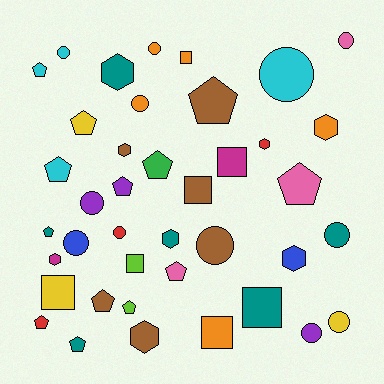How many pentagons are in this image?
There are 13 pentagons.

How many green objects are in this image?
There is 1 green object.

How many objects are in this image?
There are 40 objects.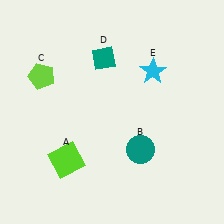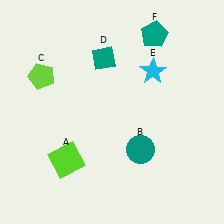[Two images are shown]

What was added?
A teal pentagon (F) was added in Image 2.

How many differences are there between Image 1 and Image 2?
There is 1 difference between the two images.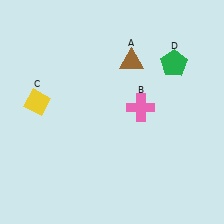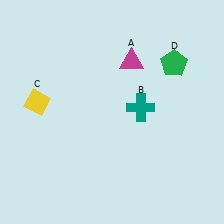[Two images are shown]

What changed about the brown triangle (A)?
In Image 1, A is brown. In Image 2, it changed to magenta.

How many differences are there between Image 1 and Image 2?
There are 2 differences between the two images.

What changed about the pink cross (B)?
In Image 1, B is pink. In Image 2, it changed to teal.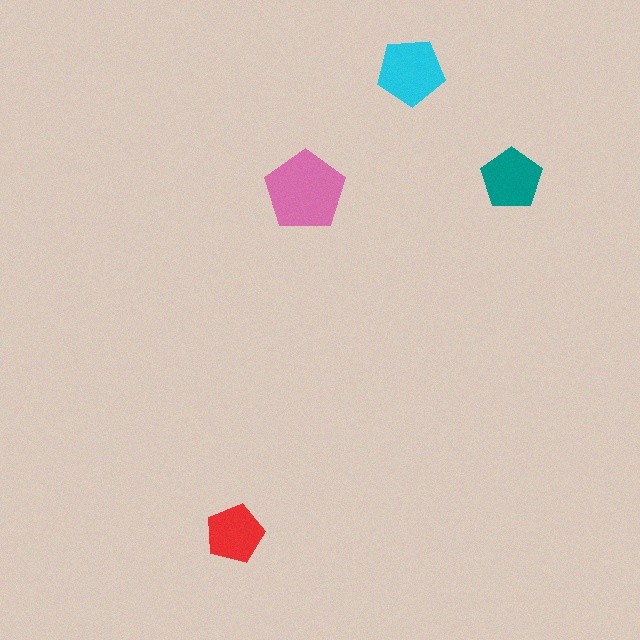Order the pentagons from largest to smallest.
the pink one, the cyan one, the teal one, the red one.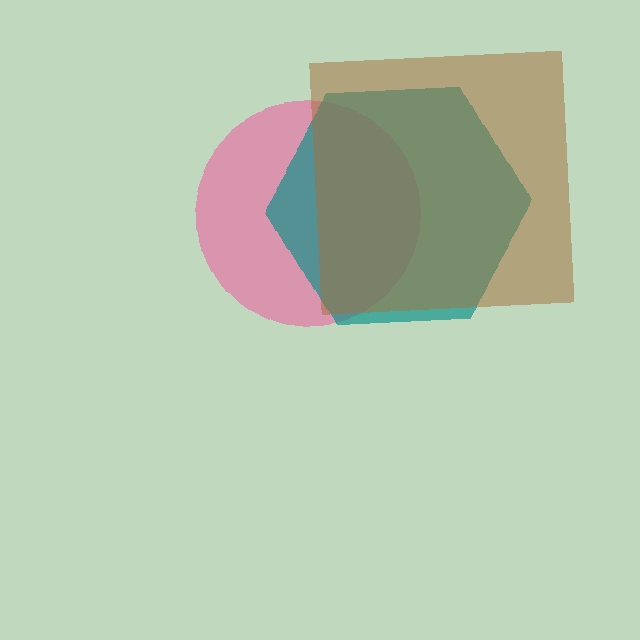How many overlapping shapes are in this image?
There are 3 overlapping shapes in the image.